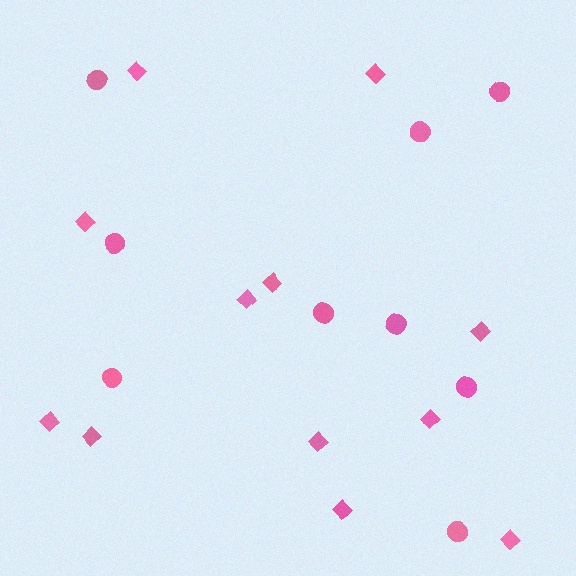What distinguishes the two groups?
There are 2 groups: one group of diamonds (12) and one group of circles (9).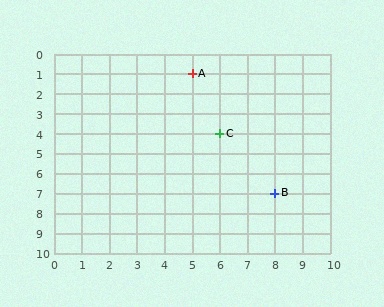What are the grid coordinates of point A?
Point A is at grid coordinates (5, 1).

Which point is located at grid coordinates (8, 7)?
Point B is at (8, 7).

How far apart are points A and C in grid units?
Points A and C are 1 column and 3 rows apart (about 3.2 grid units diagonally).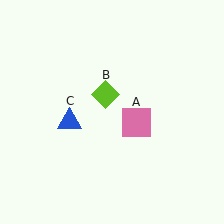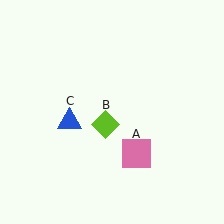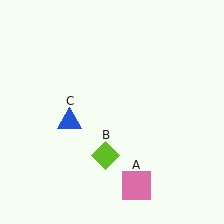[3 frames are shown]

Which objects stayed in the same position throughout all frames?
Blue triangle (object C) remained stationary.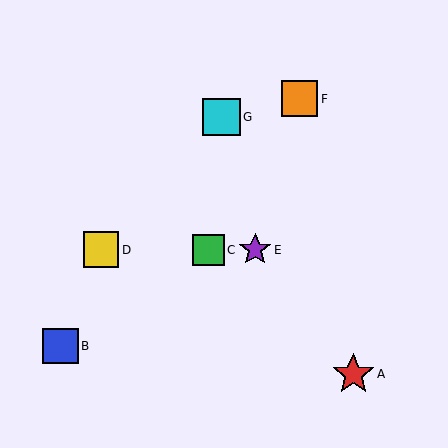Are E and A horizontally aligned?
No, E is at y≈250 and A is at y≈374.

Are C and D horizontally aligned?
Yes, both are at y≈250.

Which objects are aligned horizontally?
Objects C, D, E are aligned horizontally.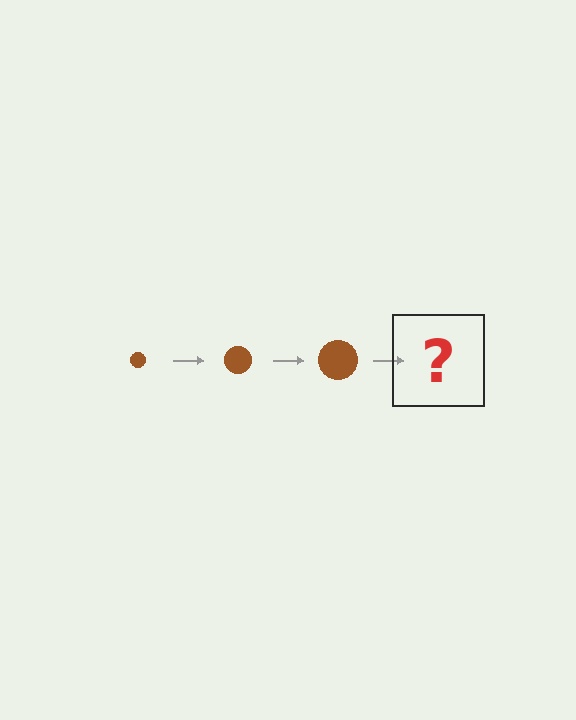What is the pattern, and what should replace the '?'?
The pattern is that the circle gets progressively larger each step. The '?' should be a brown circle, larger than the previous one.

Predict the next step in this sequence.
The next step is a brown circle, larger than the previous one.